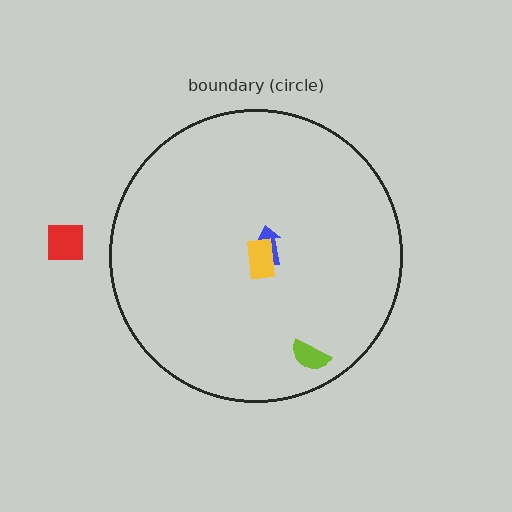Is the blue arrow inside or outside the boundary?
Inside.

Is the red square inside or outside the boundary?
Outside.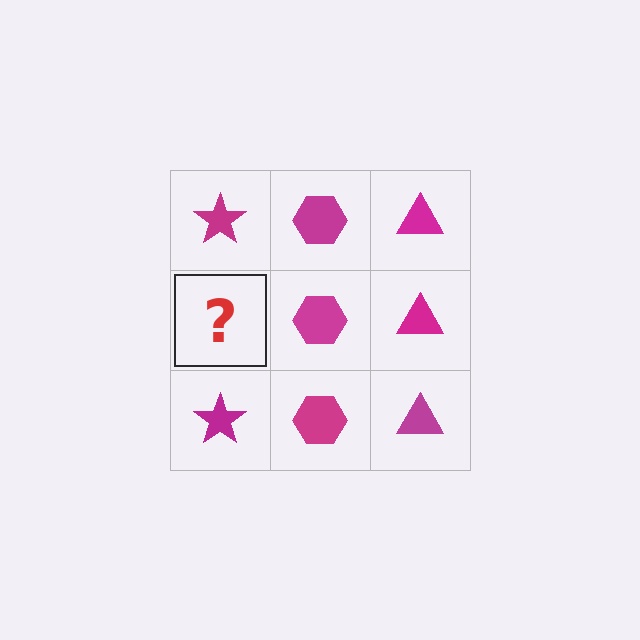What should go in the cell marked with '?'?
The missing cell should contain a magenta star.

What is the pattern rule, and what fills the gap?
The rule is that each column has a consistent shape. The gap should be filled with a magenta star.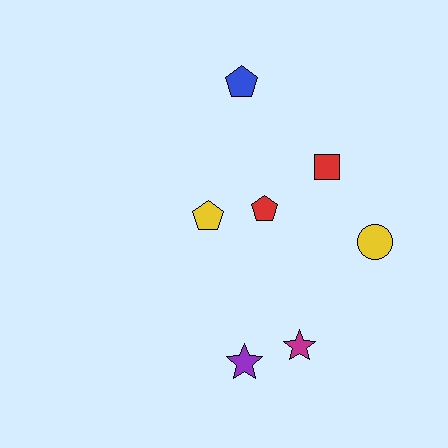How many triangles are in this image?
There are no triangles.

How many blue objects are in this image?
There is 1 blue object.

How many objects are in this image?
There are 7 objects.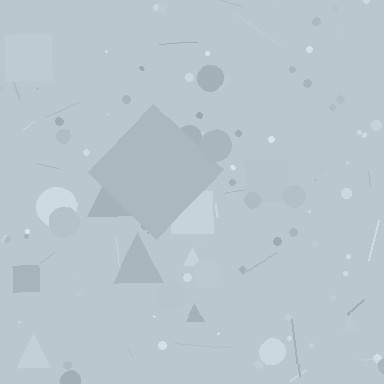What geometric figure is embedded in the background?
A diamond is embedded in the background.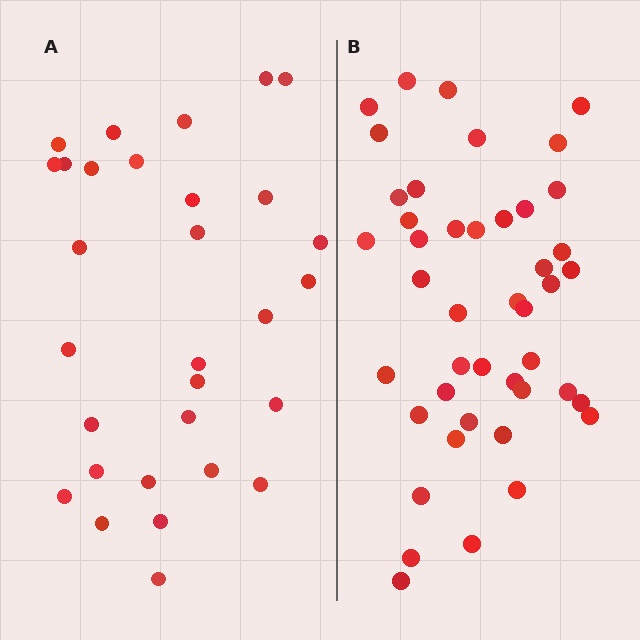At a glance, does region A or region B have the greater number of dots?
Region B (the right region) has more dots.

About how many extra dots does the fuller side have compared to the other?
Region B has approximately 15 more dots than region A.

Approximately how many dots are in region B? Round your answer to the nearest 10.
About 40 dots. (The exact count is 44, which rounds to 40.)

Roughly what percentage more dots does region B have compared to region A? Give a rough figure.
About 45% more.